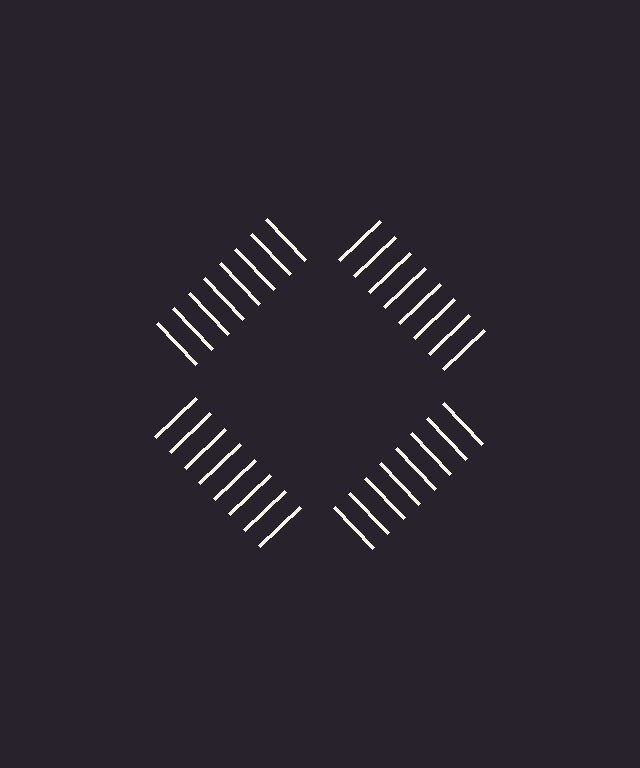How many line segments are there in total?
32 — 8 along each of the 4 edges.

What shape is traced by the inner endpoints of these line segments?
An illusory square — the line segments terminate on its edges but no continuous stroke is drawn.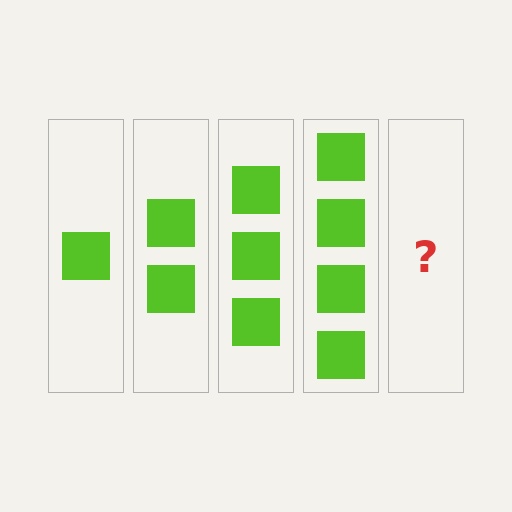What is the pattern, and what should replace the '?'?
The pattern is that each step adds one more square. The '?' should be 5 squares.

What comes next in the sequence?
The next element should be 5 squares.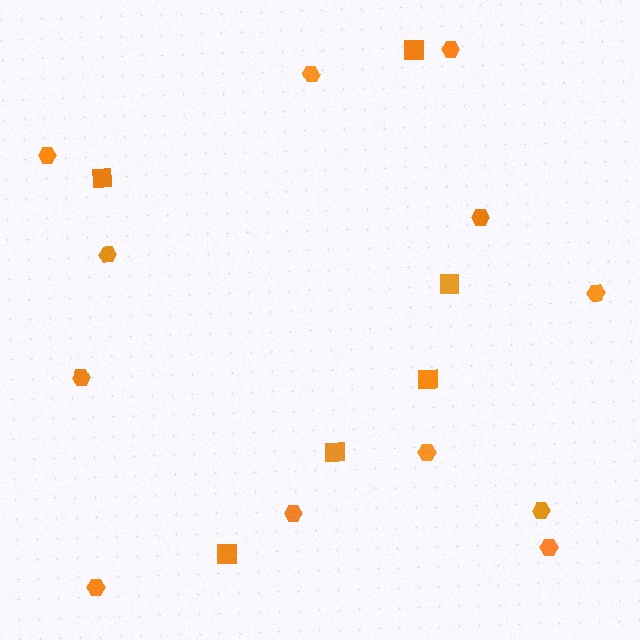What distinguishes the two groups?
There are 2 groups: one group of hexagons (12) and one group of squares (6).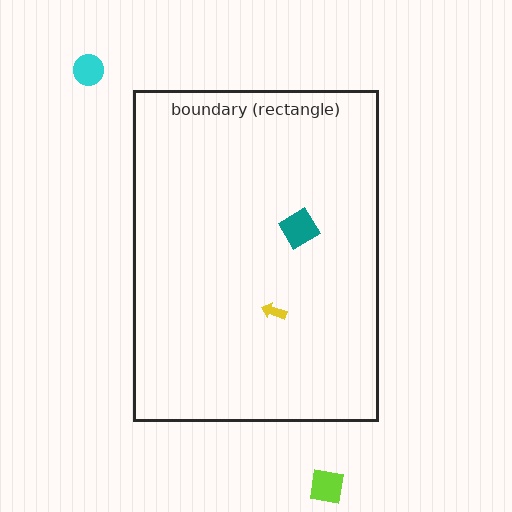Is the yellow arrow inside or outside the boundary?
Inside.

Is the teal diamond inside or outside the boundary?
Inside.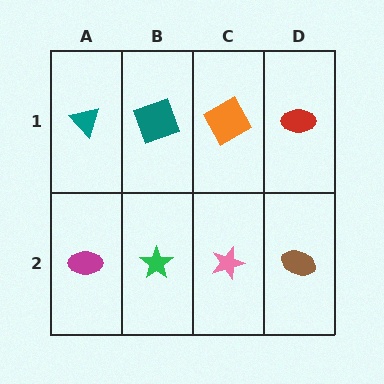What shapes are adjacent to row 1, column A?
A magenta ellipse (row 2, column A), a teal square (row 1, column B).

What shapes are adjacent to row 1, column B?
A green star (row 2, column B), a teal triangle (row 1, column A), an orange square (row 1, column C).